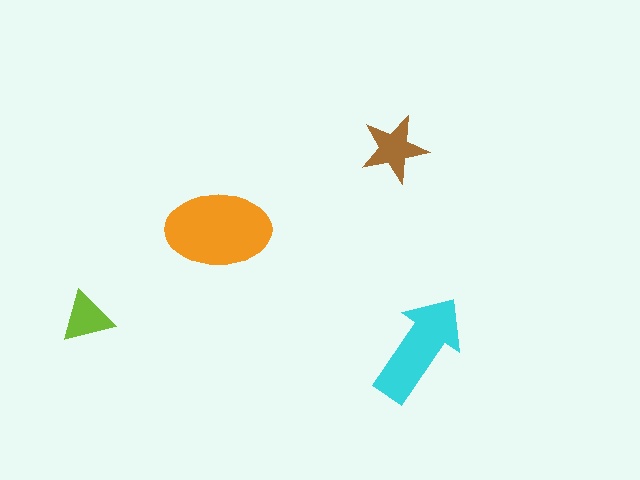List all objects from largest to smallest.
The orange ellipse, the cyan arrow, the brown star, the lime triangle.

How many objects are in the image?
There are 4 objects in the image.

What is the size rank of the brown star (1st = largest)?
3rd.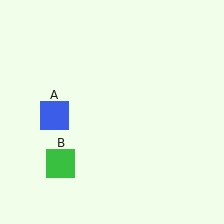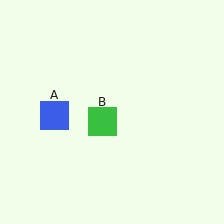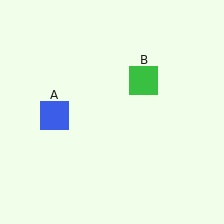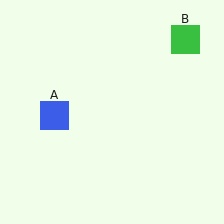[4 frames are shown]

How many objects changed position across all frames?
1 object changed position: green square (object B).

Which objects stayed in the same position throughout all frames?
Blue square (object A) remained stationary.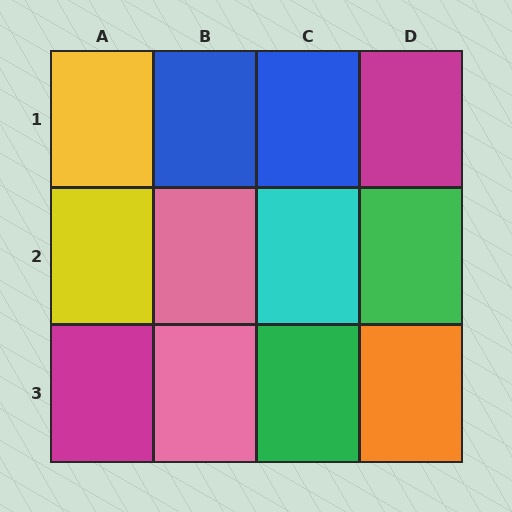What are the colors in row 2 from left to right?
Yellow, pink, cyan, green.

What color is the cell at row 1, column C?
Blue.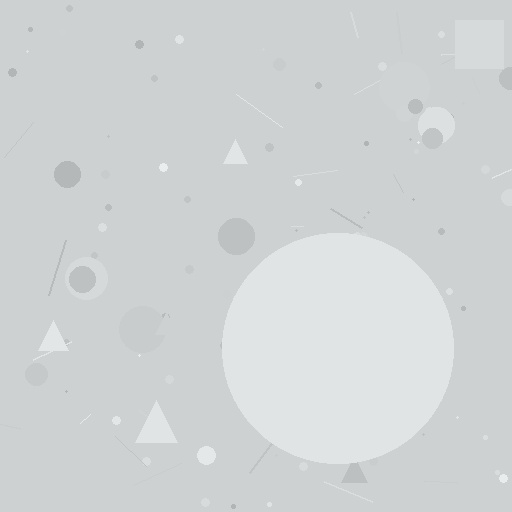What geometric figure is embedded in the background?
A circle is embedded in the background.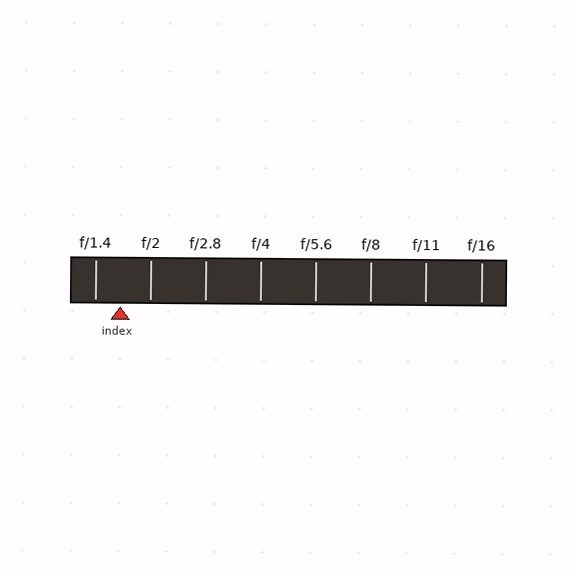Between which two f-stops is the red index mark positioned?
The index mark is between f/1.4 and f/2.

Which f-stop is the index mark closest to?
The index mark is closest to f/1.4.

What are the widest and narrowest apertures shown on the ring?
The widest aperture shown is f/1.4 and the narrowest is f/16.